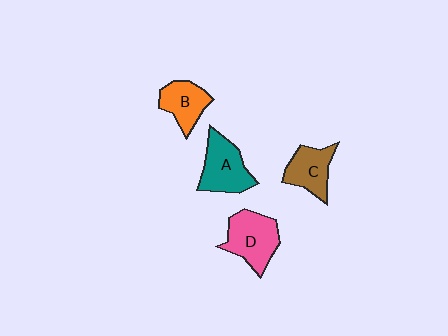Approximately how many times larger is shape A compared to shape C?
Approximately 1.2 times.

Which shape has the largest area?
Shape D (pink).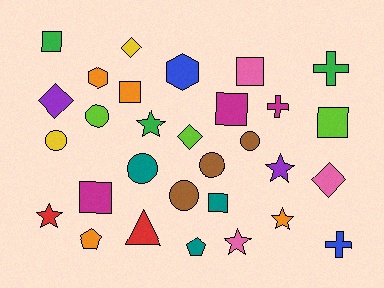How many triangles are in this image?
There is 1 triangle.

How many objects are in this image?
There are 30 objects.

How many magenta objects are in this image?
There are 3 magenta objects.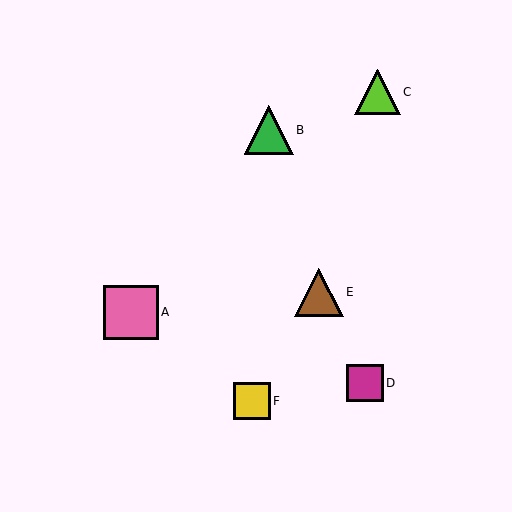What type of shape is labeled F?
Shape F is a yellow square.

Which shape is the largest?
The pink square (labeled A) is the largest.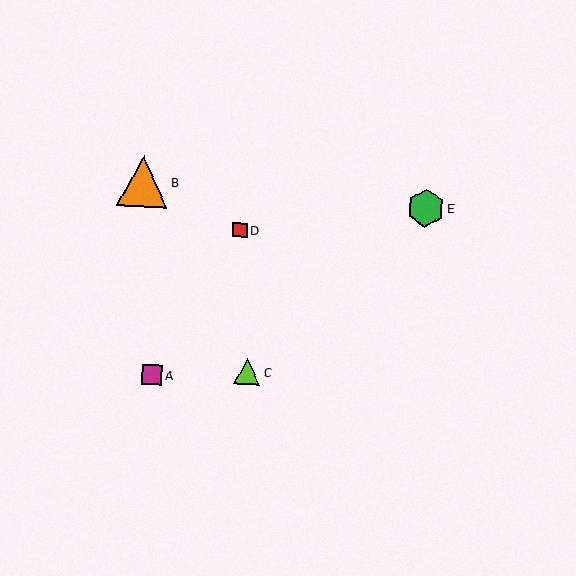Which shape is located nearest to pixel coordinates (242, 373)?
The lime triangle (labeled C) at (247, 372) is nearest to that location.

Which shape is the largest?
The orange triangle (labeled B) is the largest.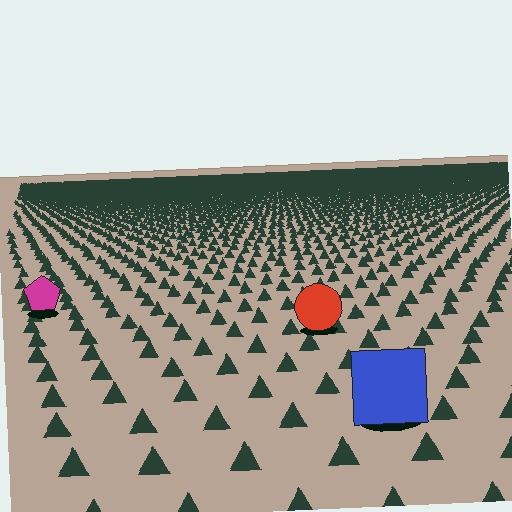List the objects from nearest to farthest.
From nearest to farthest: the blue square, the red circle, the magenta pentagon.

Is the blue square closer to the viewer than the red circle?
Yes. The blue square is closer — you can tell from the texture gradient: the ground texture is coarser near it.